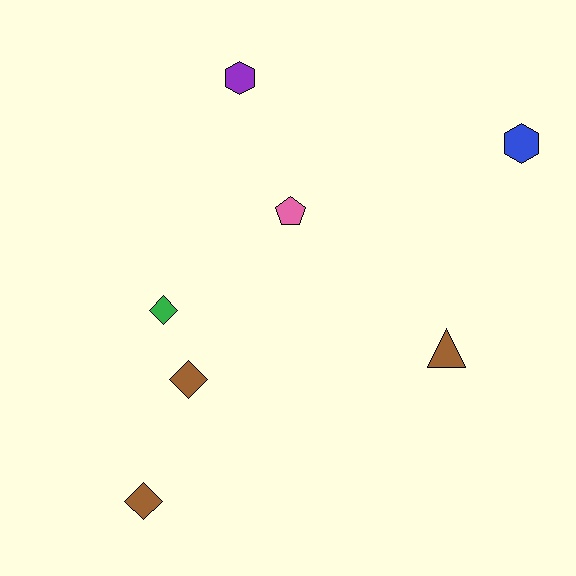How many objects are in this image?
There are 7 objects.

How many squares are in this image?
There are no squares.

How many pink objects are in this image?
There is 1 pink object.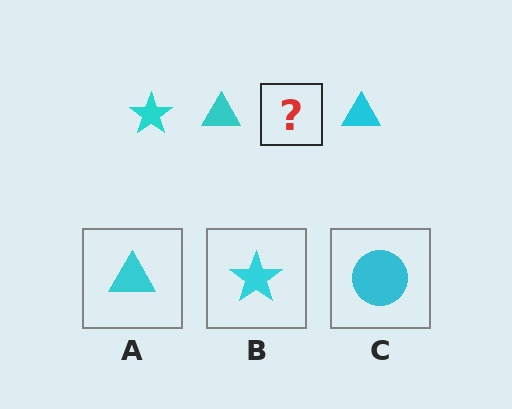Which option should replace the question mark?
Option B.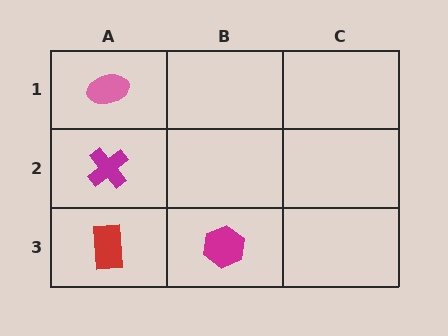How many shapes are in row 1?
1 shape.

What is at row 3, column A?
A red rectangle.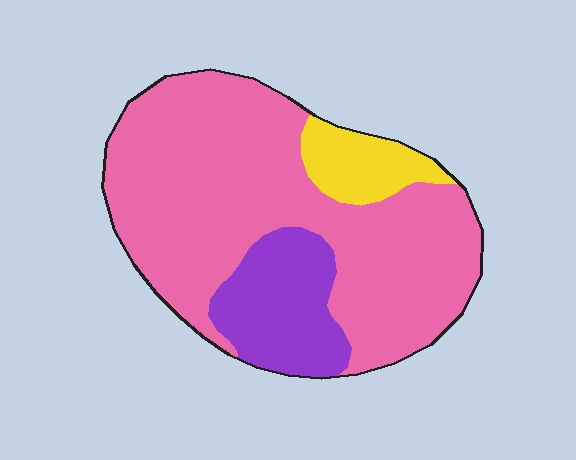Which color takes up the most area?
Pink, at roughly 70%.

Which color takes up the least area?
Yellow, at roughly 10%.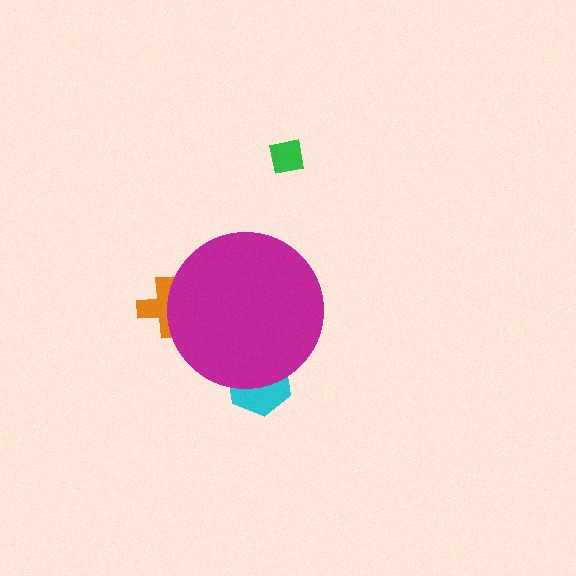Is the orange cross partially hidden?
Yes, the orange cross is partially hidden behind the magenta circle.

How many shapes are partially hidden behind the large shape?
2 shapes are partially hidden.